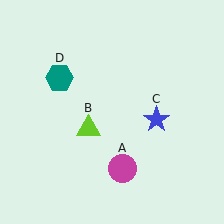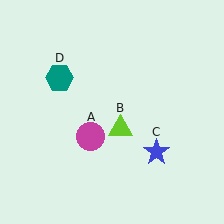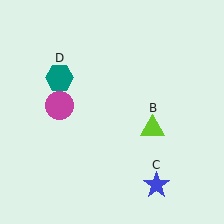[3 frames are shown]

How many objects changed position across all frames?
3 objects changed position: magenta circle (object A), lime triangle (object B), blue star (object C).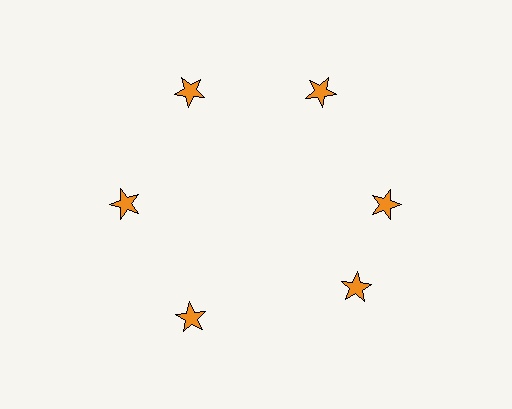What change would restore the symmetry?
The symmetry would be restored by rotating it back into even spacing with its neighbors so that all 6 stars sit at equal angles and equal distance from the center.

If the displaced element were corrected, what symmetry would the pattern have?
It would have 6-fold rotational symmetry — the pattern would map onto itself every 60 degrees.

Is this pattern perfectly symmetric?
No. The 6 orange stars are arranged in a ring, but one element near the 5 o'clock position is rotated out of alignment along the ring, breaking the 6-fold rotational symmetry.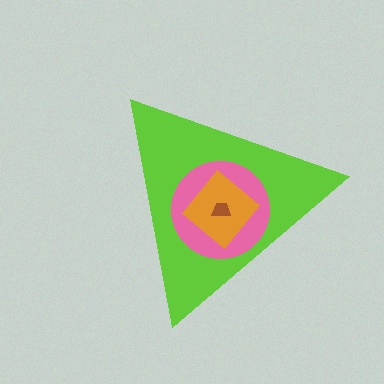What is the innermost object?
The brown trapezoid.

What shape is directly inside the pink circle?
The orange diamond.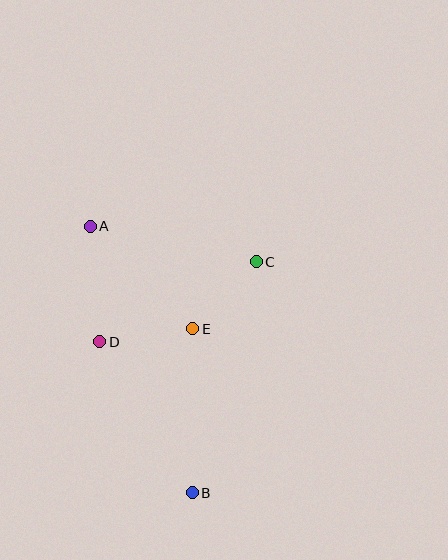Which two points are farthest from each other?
Points A and B are farthest from each other.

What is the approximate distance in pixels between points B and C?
The distance between B and C is approximately 240 pixels.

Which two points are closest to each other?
Points C and E are closest to each other.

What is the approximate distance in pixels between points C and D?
The distance between C and D is approximately 176 pixels.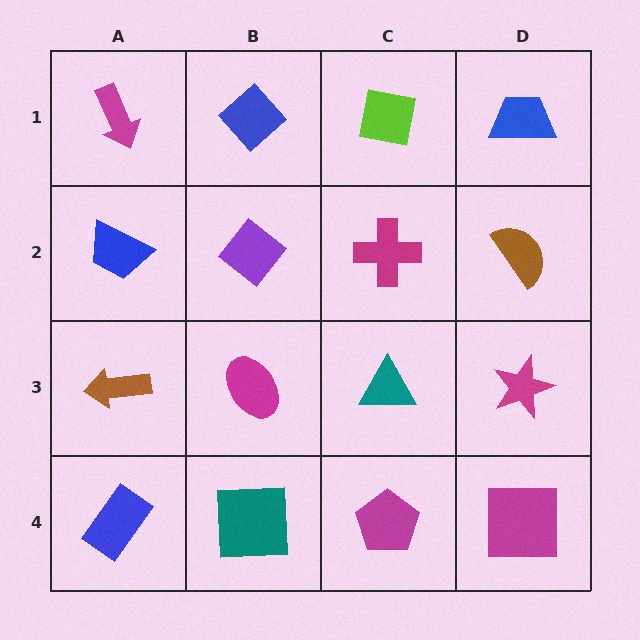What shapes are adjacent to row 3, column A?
A blue trapezoid (row 2, column A), a blue rectangle (row 4, column A), a magenta ellipse (row 3, column B).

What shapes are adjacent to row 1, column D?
A brown semicircle (row 2, column D), a lime square (row 1, column C).